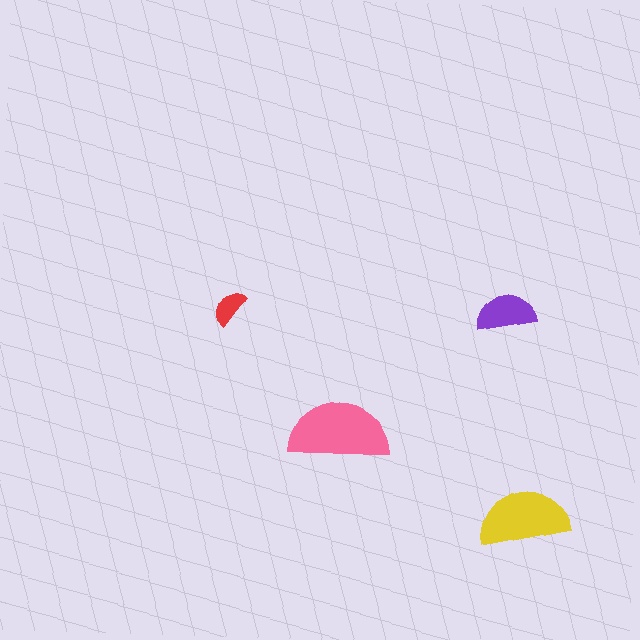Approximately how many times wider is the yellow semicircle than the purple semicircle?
About 1.5 times wider.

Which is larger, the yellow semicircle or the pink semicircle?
The pink one.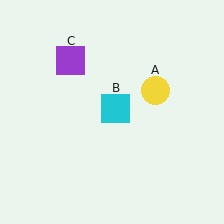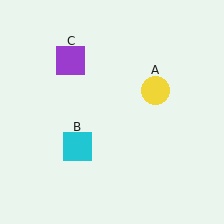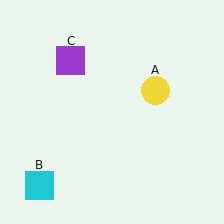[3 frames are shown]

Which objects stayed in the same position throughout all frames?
Yellow circle (object A) and purple square (object C) remained stationary.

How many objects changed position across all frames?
1 object changed position: cyan square (object B).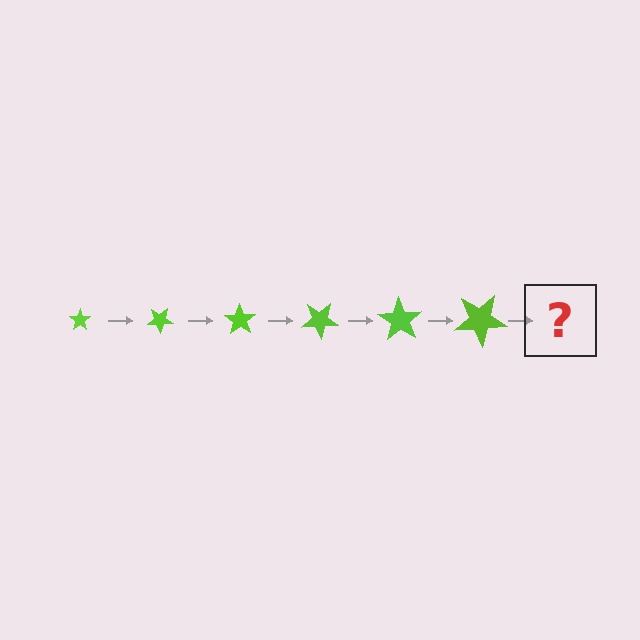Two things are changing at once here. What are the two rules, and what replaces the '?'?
The two rules are that the star grows larger each step and it rotates 35 degrees each step. The '?' should be a star, larger than the previous one and rotated 210 degrees from the start.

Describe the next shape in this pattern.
It should be a star, larger than the previous one and rotated 210 degrees from the start.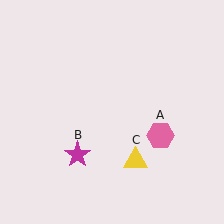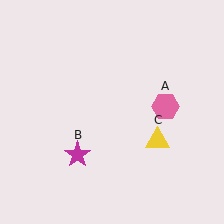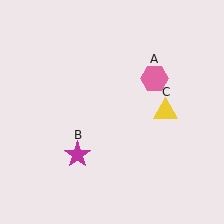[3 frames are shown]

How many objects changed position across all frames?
2 objects changed position: pink hexagon (object A), yellow triangle (object C).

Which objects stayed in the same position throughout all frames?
Magenta star (object B) remained stationary.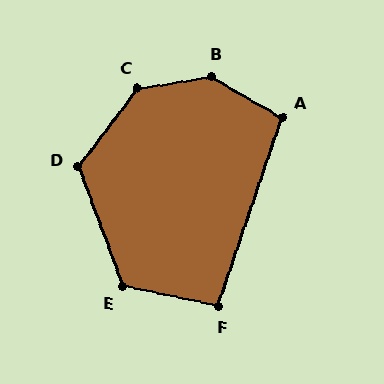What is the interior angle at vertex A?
Approximately 101 degrees (obtuse).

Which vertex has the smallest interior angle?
F, at approximately 97 degrees.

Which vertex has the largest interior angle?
B, at approximately 141 degrees.